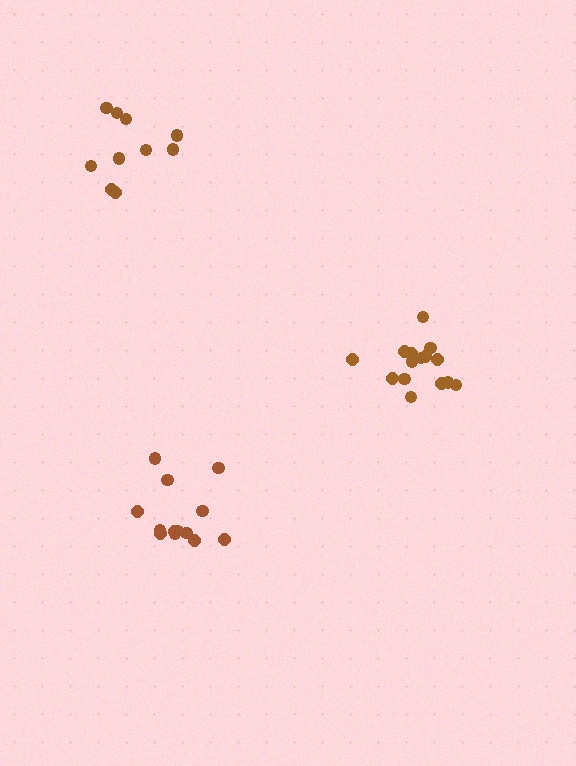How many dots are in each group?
Group 1: 15 dots, Group 2: 13 dots, Group 3: 10 dots (38 total).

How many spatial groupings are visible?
There are 3 spatial groupings.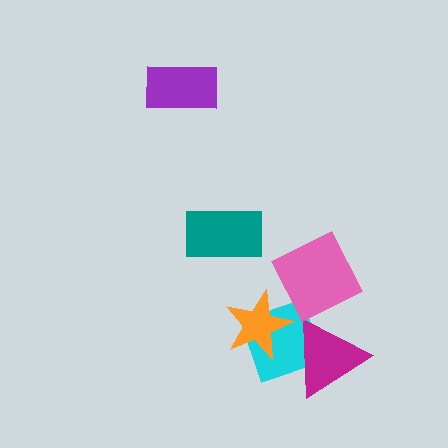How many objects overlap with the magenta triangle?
1 object overlaps with the magenta triangle.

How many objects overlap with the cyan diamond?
2 objects overlap with the cyan diamond.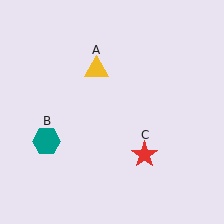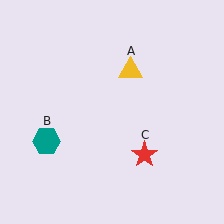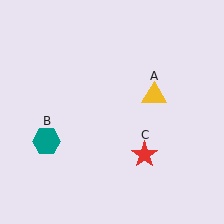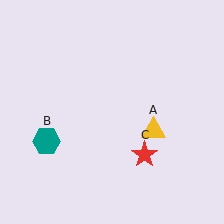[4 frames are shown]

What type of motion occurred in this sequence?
The yellow triangle (object A) rotated clockwise around the center of the scene.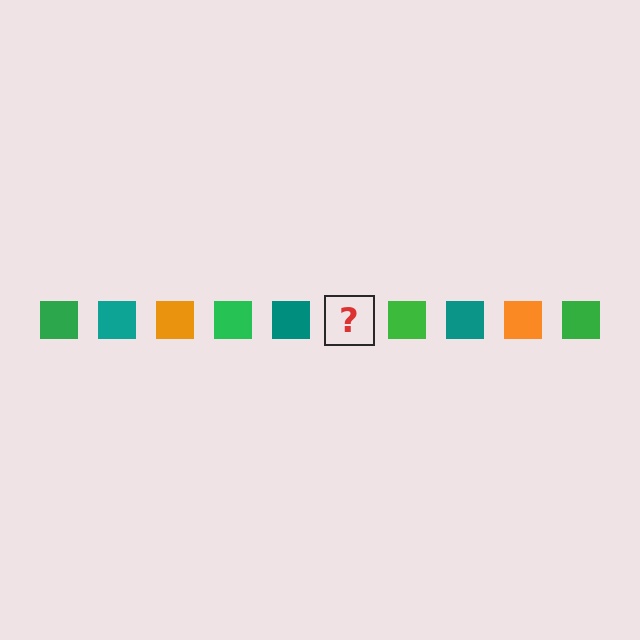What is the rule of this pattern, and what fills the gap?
The rule is that the pattern cycles through green, teal, orange squares. The gap should be filled with an orange square.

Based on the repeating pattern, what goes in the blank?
The blank should be an orange square.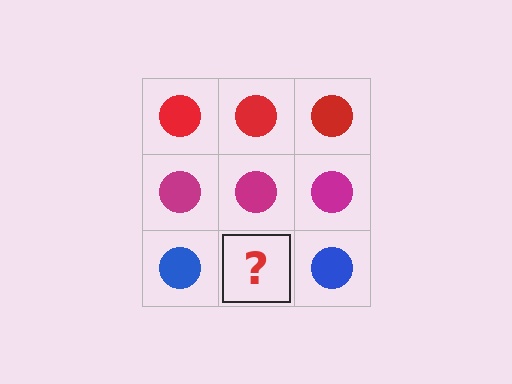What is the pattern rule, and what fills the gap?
The rule is that each row has a consistent color. The gap should be filled with a blue circle.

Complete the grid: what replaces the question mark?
The question mark should be replaced with a blue circle.